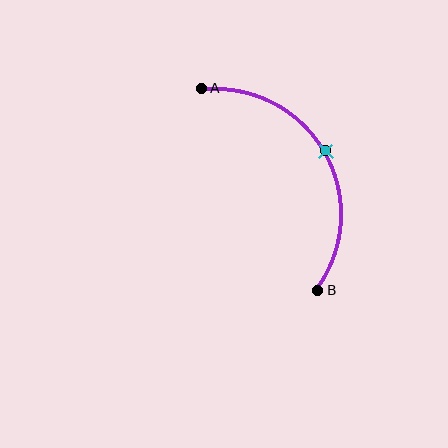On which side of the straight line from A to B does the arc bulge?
The arc bulges to the right of the straight line connecting A and B.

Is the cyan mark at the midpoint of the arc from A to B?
Yes. The cyan mark lies on the arc at equal arc-length from both A and B — it is the arc midpoint.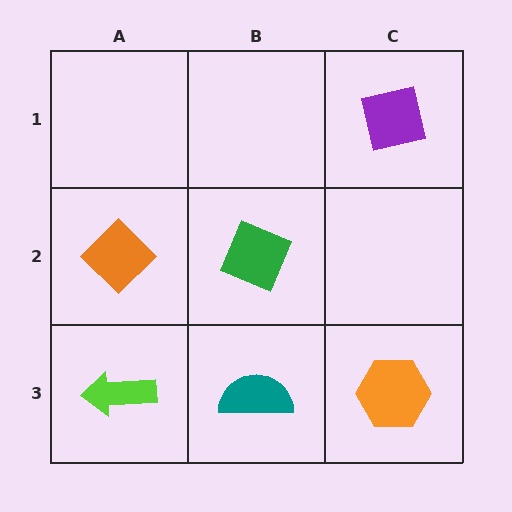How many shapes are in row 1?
1 shape.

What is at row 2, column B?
A green diamond.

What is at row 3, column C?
An orange hexagon.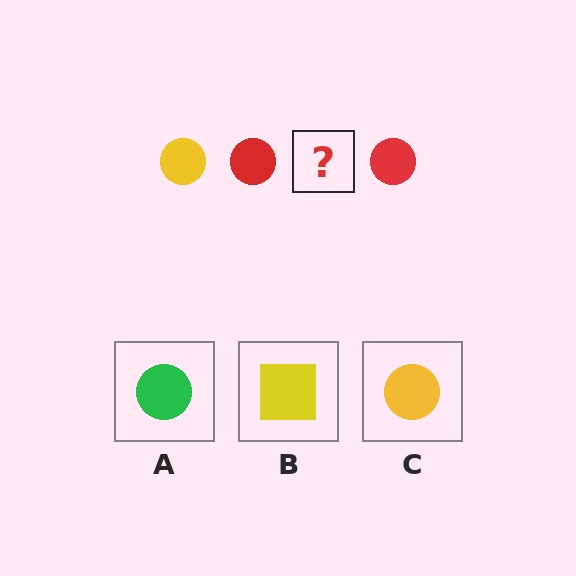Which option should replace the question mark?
Option C.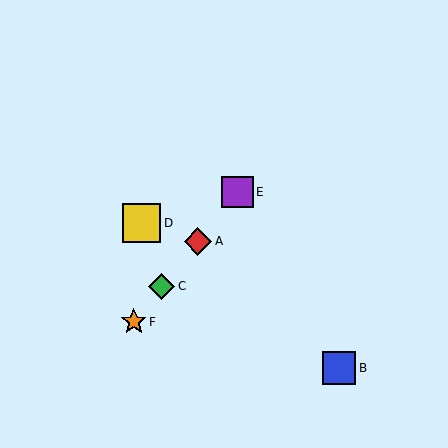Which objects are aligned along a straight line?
Objects A, C, E, F are aligned along a straight line.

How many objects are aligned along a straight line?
4 objects (A, C, E, F) are aligned along a straight line.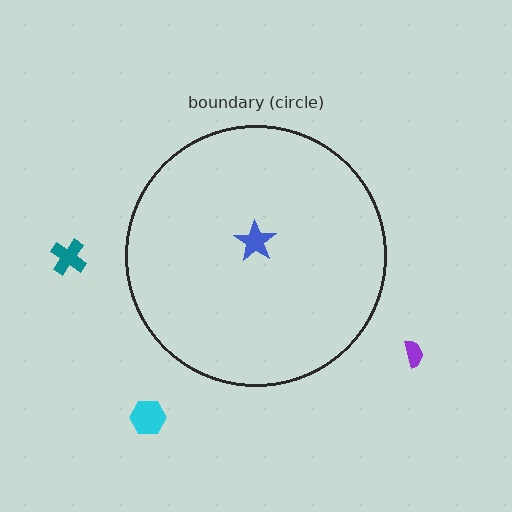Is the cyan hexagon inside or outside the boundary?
Outside.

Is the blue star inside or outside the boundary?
Inside.